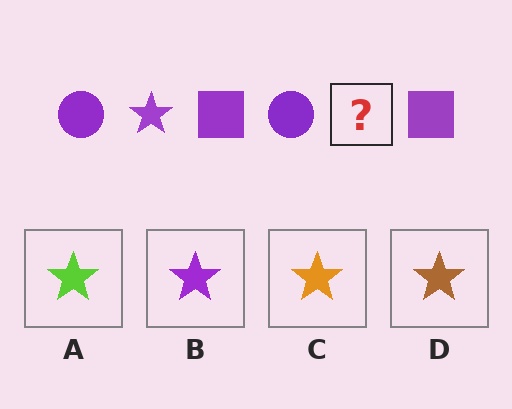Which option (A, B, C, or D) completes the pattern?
B.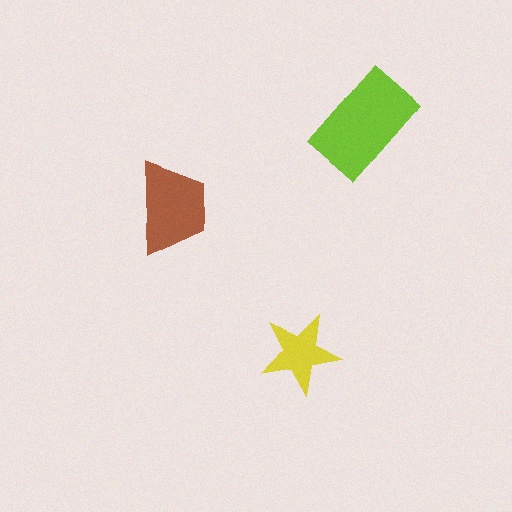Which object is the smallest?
The yellow star.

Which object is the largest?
The lime rectangle.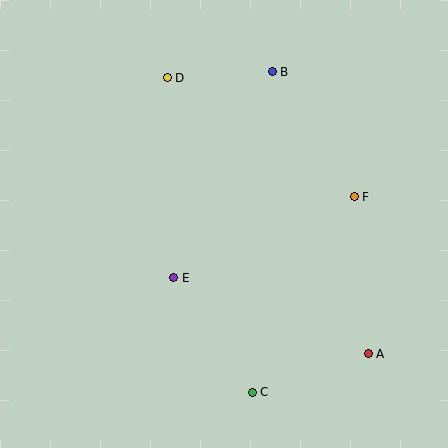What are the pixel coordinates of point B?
Point B is at (272, 72).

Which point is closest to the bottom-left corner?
Point E is closest to the bottom-left corner.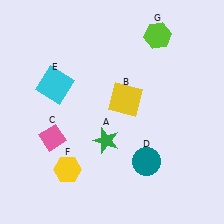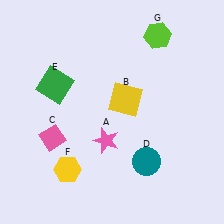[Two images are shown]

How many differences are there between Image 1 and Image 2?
There are 2 differences between the two images.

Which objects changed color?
A changed from green to pink. E changed from cyan to green.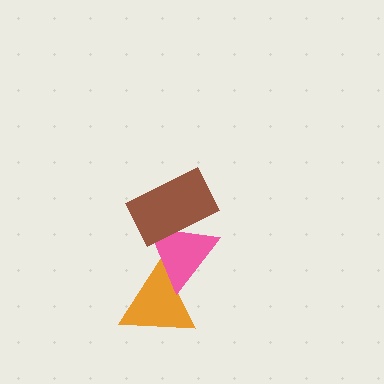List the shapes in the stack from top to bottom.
From top to bottom: the brown rectangle, the pink triangle, the orange triangle.